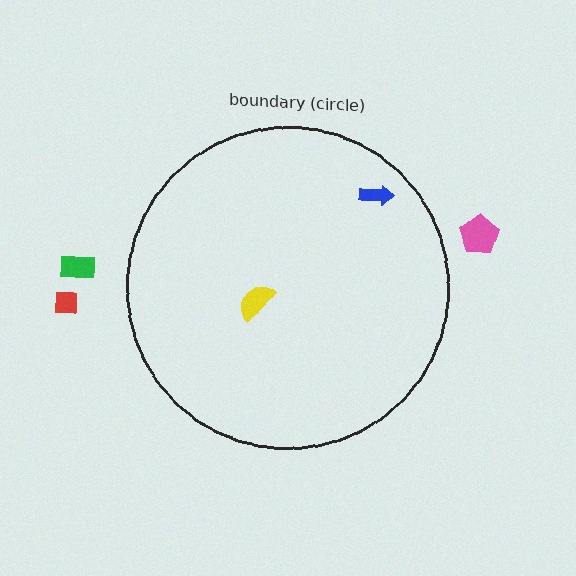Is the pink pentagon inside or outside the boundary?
Outside.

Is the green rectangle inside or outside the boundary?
Outside.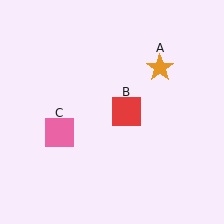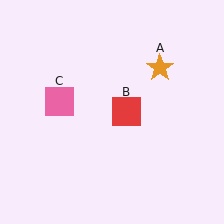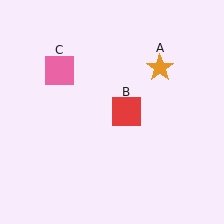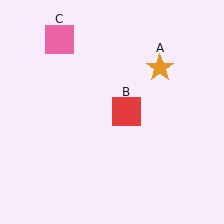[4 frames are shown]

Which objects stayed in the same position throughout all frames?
Orange star (object A) and red square (object B) remained stationary.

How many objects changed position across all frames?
1 object changed position: pink square (object C).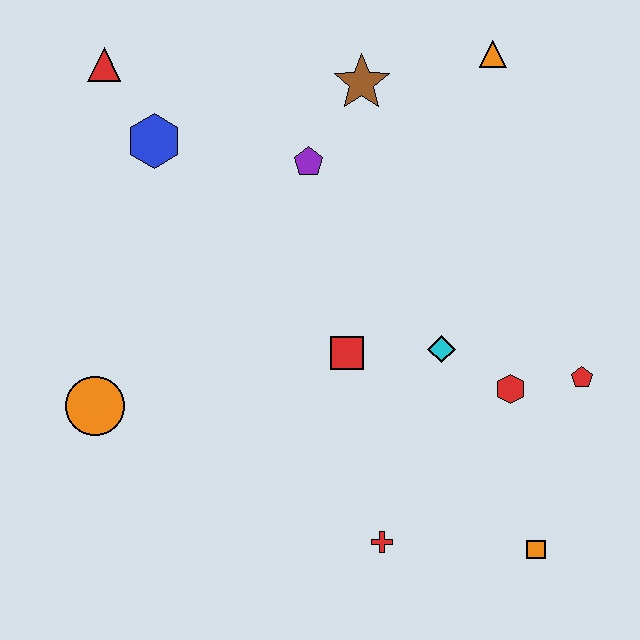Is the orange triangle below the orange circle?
No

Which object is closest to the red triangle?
The blue hexagon is closest to the red triangle.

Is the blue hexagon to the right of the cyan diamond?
No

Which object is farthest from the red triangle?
The orange square is farthest from the red triangle.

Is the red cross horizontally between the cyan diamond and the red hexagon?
No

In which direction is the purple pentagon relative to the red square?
The purple pentagon is above the red square.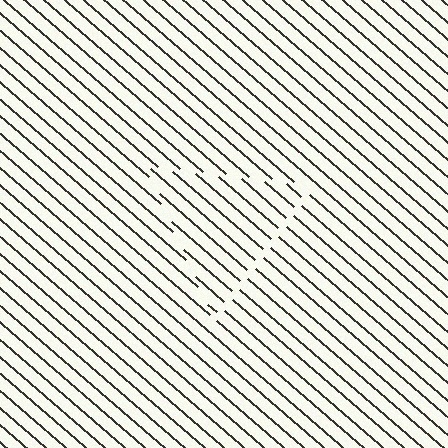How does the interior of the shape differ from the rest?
The interior of the shape contains the same grating, shifted by half a period — the contour is defined by the phase discontinuity where line-ends from the inner and outer gratings abut.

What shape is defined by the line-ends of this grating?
An illusory triangle. The interior of the shape contains the same grating, shifted by half a period — the contour is defined by the phase discontinuity where line-ends from the inner and outer gratings abut.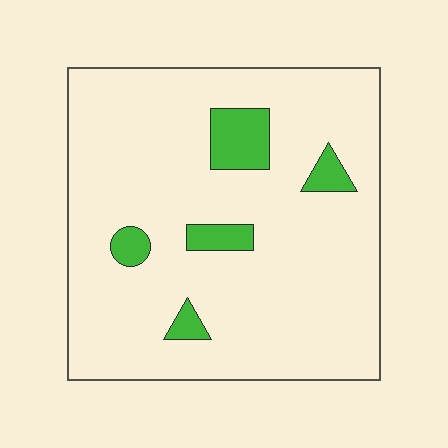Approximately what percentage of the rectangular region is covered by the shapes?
Approximately 10%.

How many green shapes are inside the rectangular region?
5.